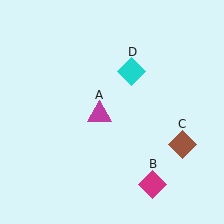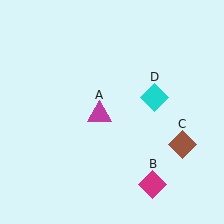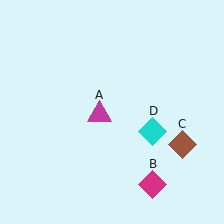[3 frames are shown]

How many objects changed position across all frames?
1 object changed position: cyan diamond (object D).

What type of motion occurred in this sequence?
The cyan diamond (object D) rotated clockwise around the center of the scene.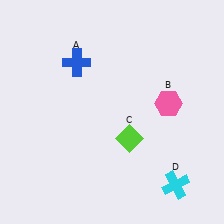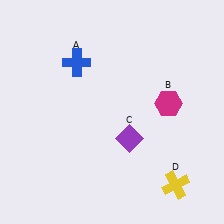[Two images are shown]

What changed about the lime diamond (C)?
In Image 1, C is lime. In Image 2, it changed to purple.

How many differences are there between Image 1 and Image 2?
There are 3 differences between the two images.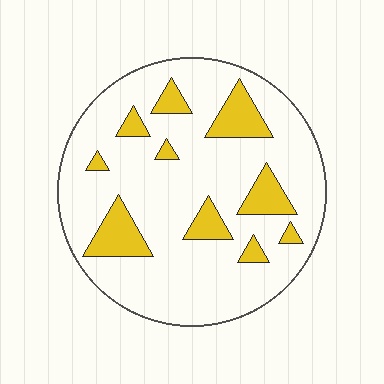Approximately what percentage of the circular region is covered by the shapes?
Approximately 20%.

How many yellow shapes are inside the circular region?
10.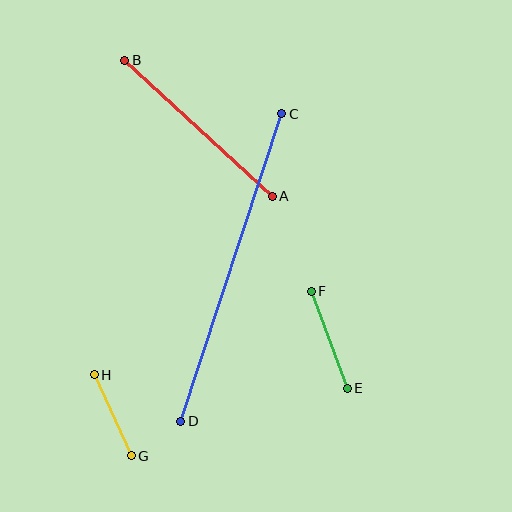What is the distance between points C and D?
The distance is approximately 324 pixels.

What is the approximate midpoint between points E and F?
The midpoint is at approximately (329, 340) pixels.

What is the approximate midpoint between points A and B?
The midpoint is at approximately (199, 128) pixels.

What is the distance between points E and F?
The distance is approximately 103 pixels.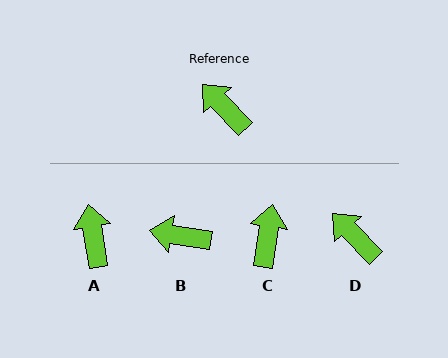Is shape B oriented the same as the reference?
No, it is off by about 37 degrees.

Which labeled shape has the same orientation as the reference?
D.